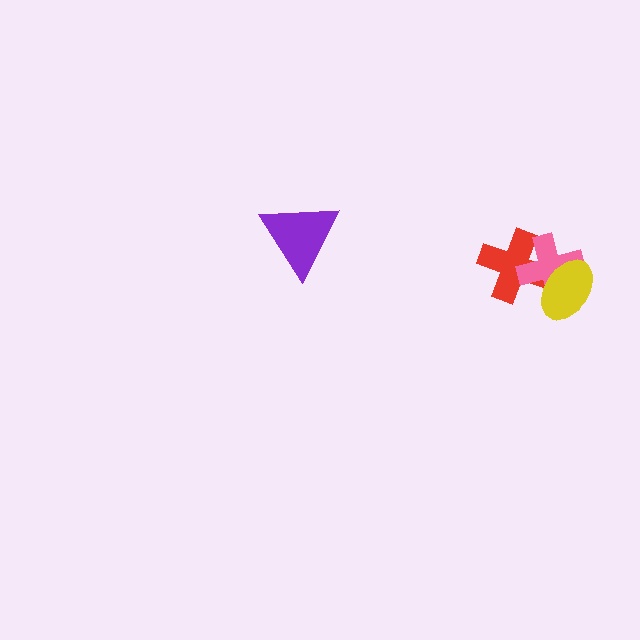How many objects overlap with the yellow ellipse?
2 objects overlap with the yellow ellipse.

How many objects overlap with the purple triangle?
0 objects overlap with the purple triangle.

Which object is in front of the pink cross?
The yellow ellipse is in front of the pink cross.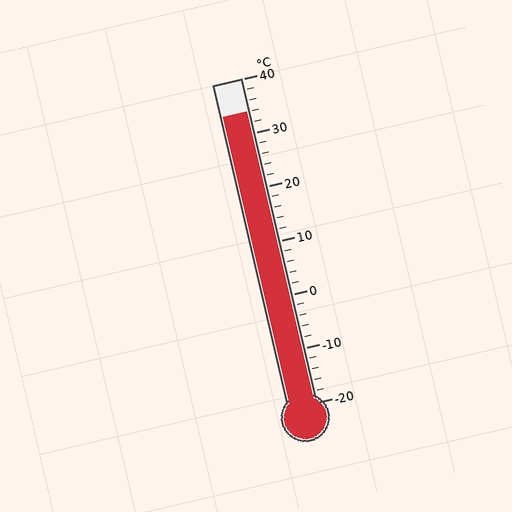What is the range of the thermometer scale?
The thermometer scale ranges from -20°C to 40°C.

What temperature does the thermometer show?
The thermometer shows approximately 34°C.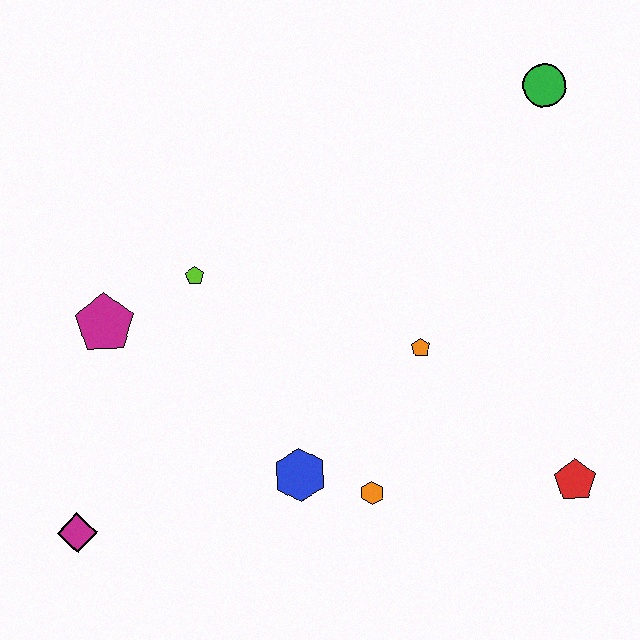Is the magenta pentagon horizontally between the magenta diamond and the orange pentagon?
Yes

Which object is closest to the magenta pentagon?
The lime pentagon is closest to the magenta pentagon.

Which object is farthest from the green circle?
The magenta diamond is farthest from the green circle.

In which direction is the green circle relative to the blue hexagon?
The green circle is above the blue hexagon.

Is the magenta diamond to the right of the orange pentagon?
No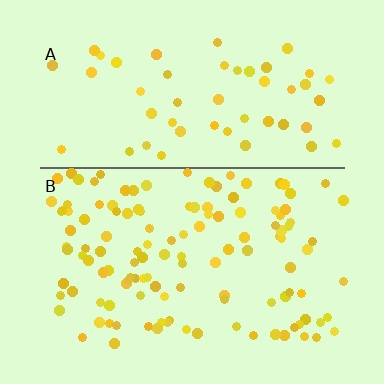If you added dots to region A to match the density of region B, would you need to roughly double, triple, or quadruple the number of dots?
Approximately double.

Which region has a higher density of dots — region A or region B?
B (the bottom).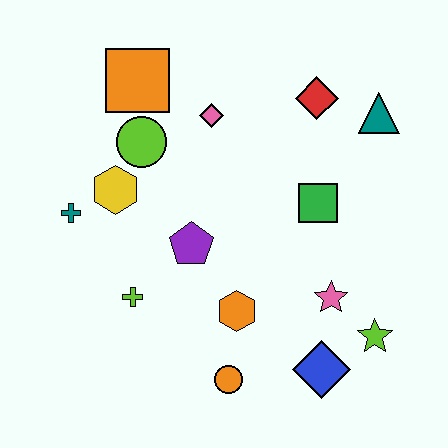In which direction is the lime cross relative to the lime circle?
The lime cross is below the lime circle.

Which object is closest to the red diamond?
The teal triangle is closest to the red diamond.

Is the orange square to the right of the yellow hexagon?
Yes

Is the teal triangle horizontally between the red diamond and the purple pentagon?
No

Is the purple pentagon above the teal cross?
No